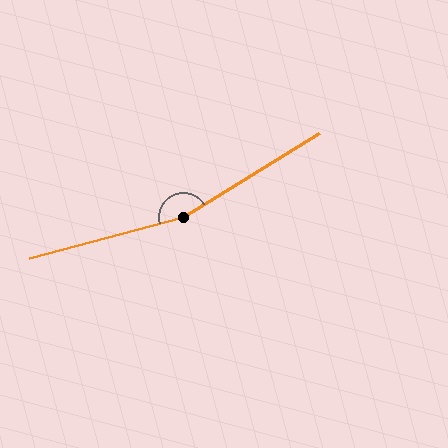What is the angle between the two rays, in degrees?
Approximately 163 degrees.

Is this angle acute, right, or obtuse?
It is obtuse.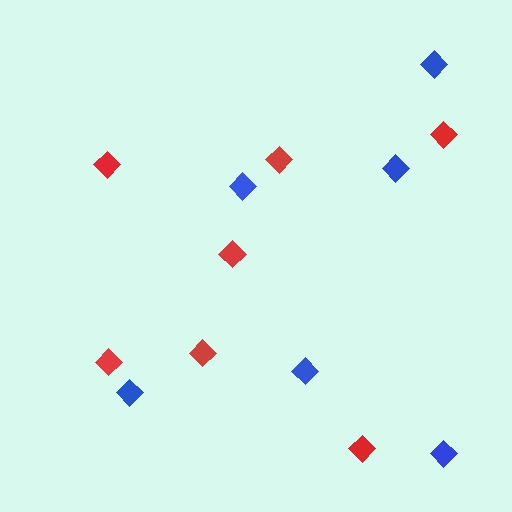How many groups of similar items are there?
There are 2 groups: one group of blue diamonds (6) and one group of red diamonds (7).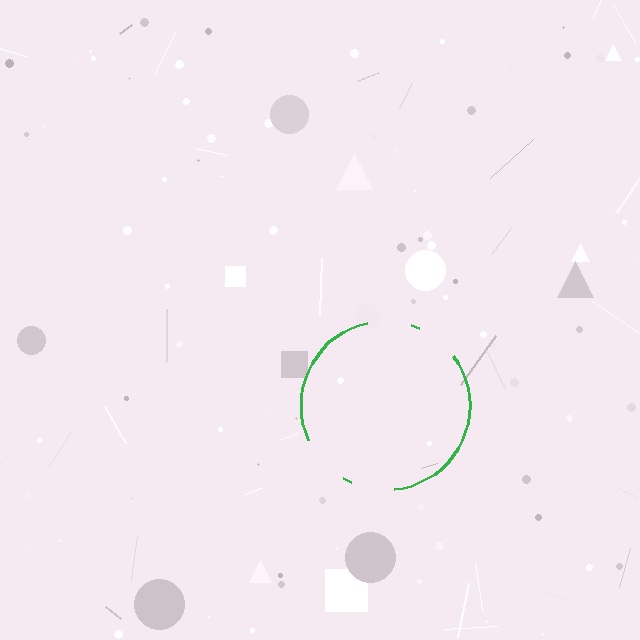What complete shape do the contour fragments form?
The contour fragments form a circle.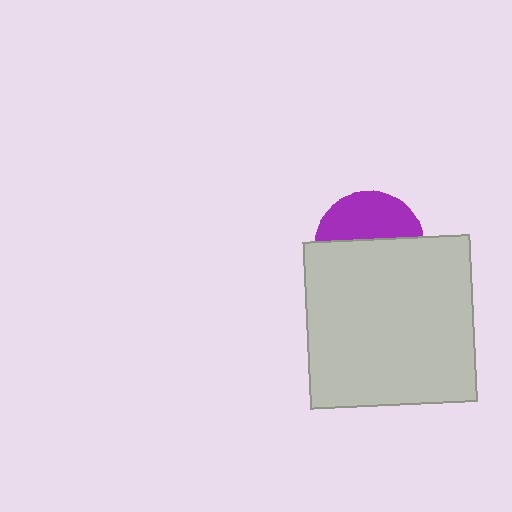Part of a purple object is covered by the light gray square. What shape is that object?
It is a circle.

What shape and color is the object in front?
The object in front is a light gray square.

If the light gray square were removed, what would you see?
You would see the complete purple circle.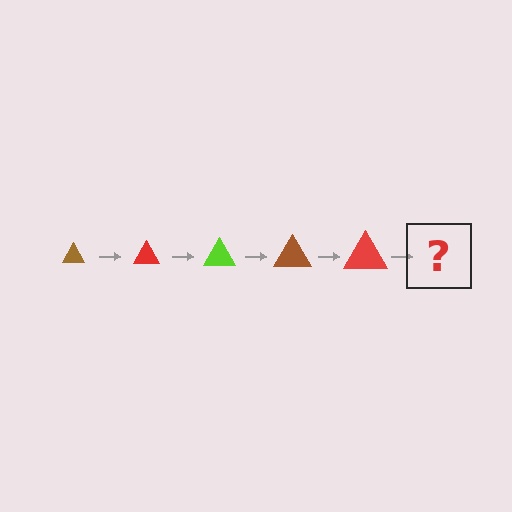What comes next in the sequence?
The next element should be a lime triangle, larger than the previous one.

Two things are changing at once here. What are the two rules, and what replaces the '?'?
The two rules are that the triangle grows larger each step and the color cycles through brown, red, and lime. The '?' should be a lime triangle, larger than the previous one.